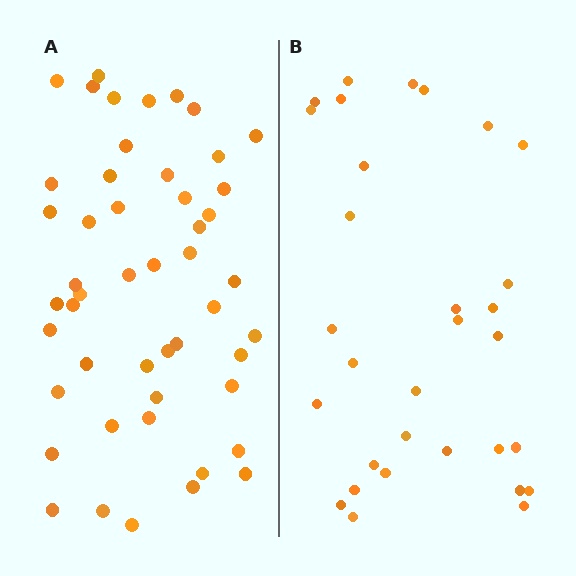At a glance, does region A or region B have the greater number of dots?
Region A (the left region) has more dots.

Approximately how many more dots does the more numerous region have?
Region A has approximately 20 more dots than region B.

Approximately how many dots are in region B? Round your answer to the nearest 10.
About 30 dots. (The exact count is 31, which rounds to 30.)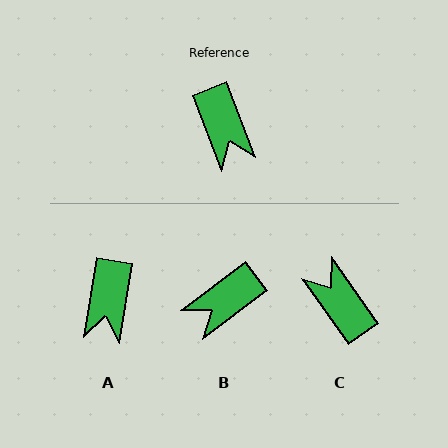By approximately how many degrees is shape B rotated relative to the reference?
Approximately 74 degrees clockwise.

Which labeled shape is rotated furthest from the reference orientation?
C, about 166 degrees away.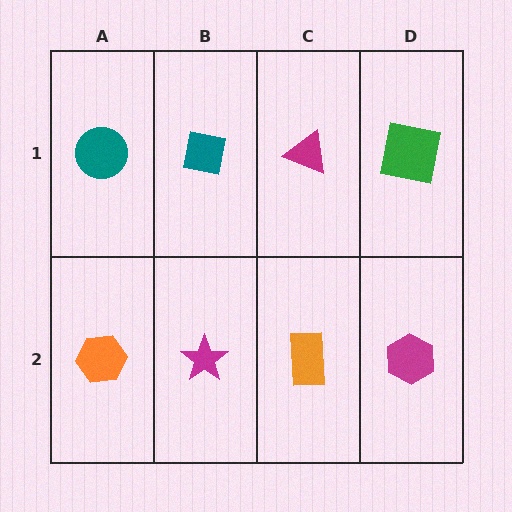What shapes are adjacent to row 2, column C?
A magenta triangle (row 1, column C), a magenta star (row 2, column B), a magenta hexagon (row 2, column D).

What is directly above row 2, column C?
A magenta triangle.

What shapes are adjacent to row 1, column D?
A magenta hexagon (row 2, column D), a magenta triangle (row 1, column C).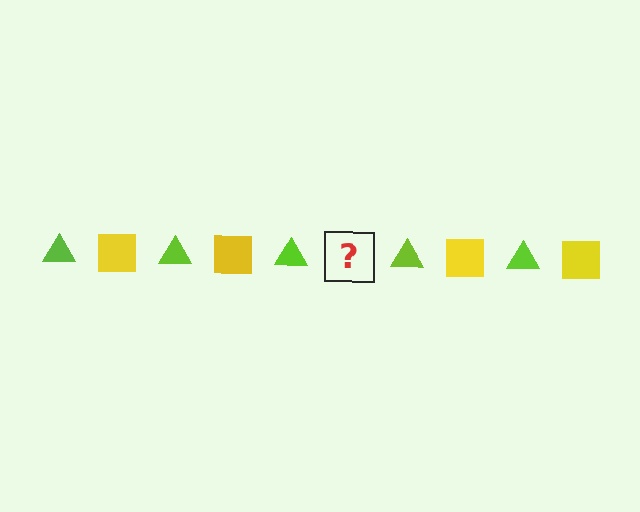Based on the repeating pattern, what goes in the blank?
The blank should be a yellow square.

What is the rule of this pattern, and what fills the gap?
The rule is that the pattern alternates between lime triangle and yellow square. The gap should be filled with a yellow square.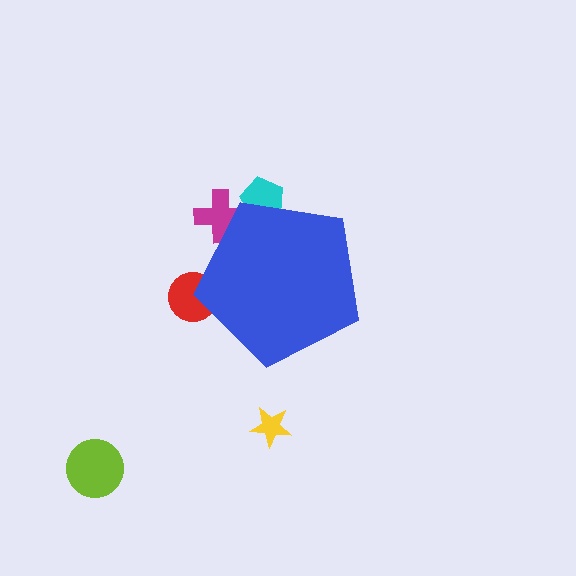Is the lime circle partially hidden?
No, the lime circle is fully visible.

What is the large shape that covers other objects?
A blue pentagon.